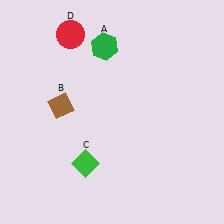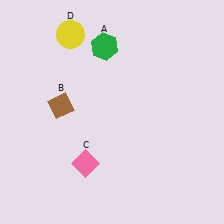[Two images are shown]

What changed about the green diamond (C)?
In Image 1, C is green. In Image 2, it changed to pink.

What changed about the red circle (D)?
In Image 1, D is red. In Image 2, it changed to yellow.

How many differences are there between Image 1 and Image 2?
There are 2 differences between the two images.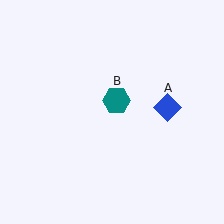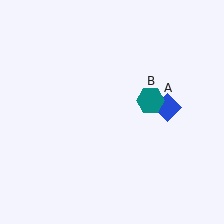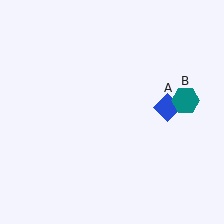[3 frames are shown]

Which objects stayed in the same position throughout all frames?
Blue diamond (object A) remained stationary.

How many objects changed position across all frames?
1 object changed position: teal hexagon (object B).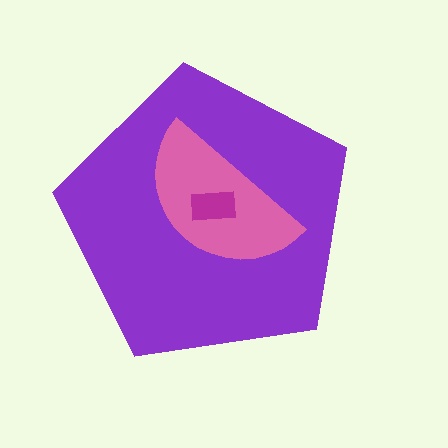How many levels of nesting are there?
3.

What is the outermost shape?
The purple pentagon.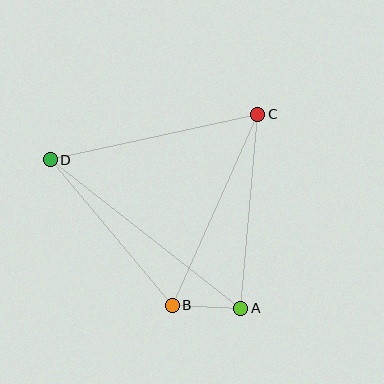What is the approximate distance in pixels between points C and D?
The distance between C and D is approximately 213 pixels.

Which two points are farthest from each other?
Points A and D are farthest from each other.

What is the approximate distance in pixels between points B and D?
The distance between B and D is approximately 190 pixels.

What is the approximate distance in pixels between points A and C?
The distance between A and C is approximately 195 pixels.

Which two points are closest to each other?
Points A and B are closest to each other.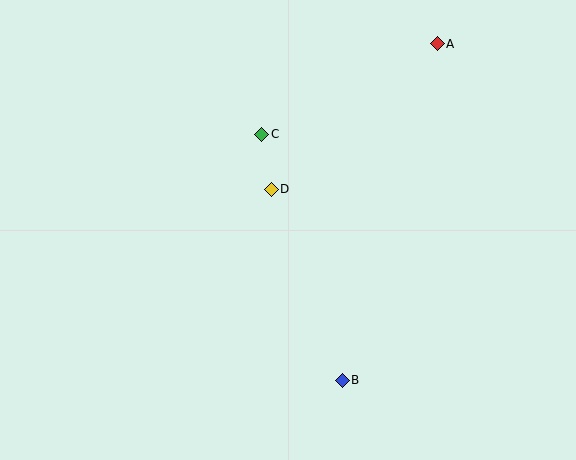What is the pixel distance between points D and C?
The distance between D and C is 56 pixels.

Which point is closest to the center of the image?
Point D at (271, 189) is closest to the center.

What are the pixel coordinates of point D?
Point D is at (271, 189).